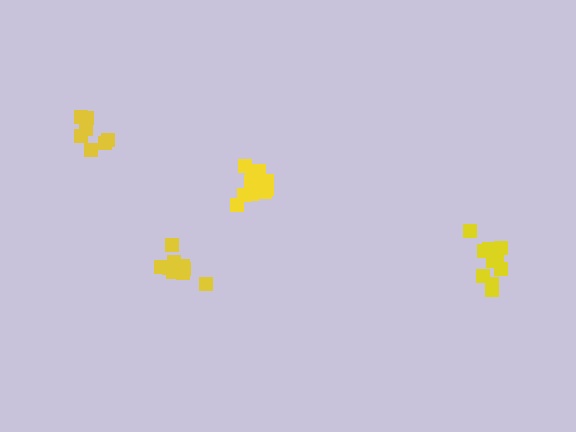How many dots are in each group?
Group 1: 10 dots, Group 2: 7 dots, Group 3: 12 dots, Group 4: 12 dots (41 total).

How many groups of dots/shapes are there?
There are 4 groups.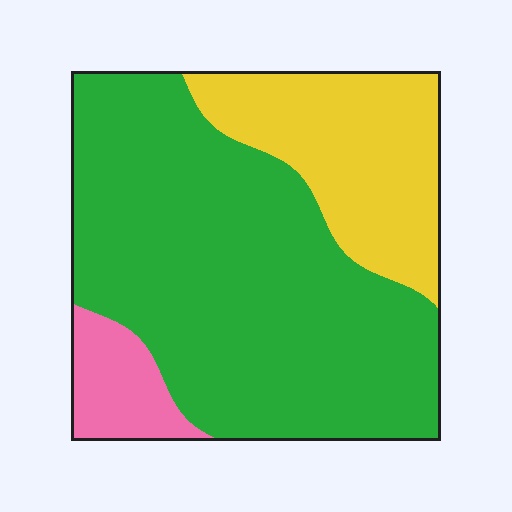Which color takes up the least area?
Pink, at roughly 10%.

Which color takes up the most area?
Green, at roughly 65%.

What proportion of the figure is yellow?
Yellow takes up about one quarter (1/4) of the figure.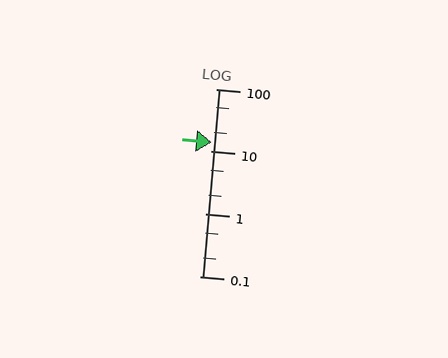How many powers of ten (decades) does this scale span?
The scale spans 3 decades, from 0.1 to 100.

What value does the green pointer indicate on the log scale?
The pointer indicates approximately 14.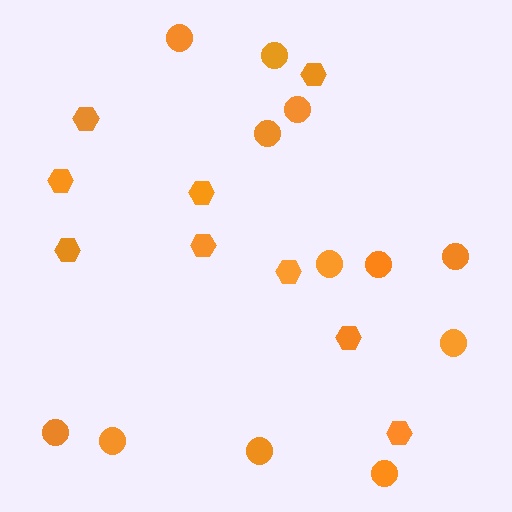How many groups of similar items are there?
There are 2 groups: one group of hexagons (9) and one group of circles (12).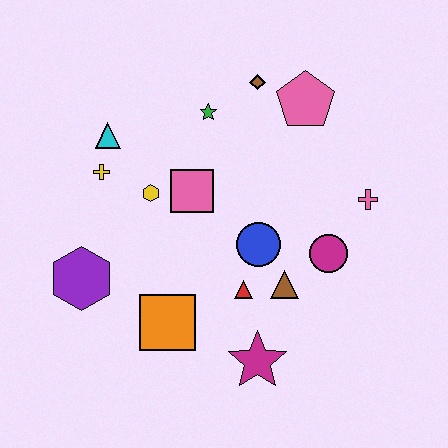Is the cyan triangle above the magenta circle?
Yes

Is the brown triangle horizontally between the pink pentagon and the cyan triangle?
Yes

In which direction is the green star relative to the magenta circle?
The green star is above the magenta circle.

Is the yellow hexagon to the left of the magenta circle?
Yes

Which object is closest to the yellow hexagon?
The pink square is closest to the yellow hexagon.